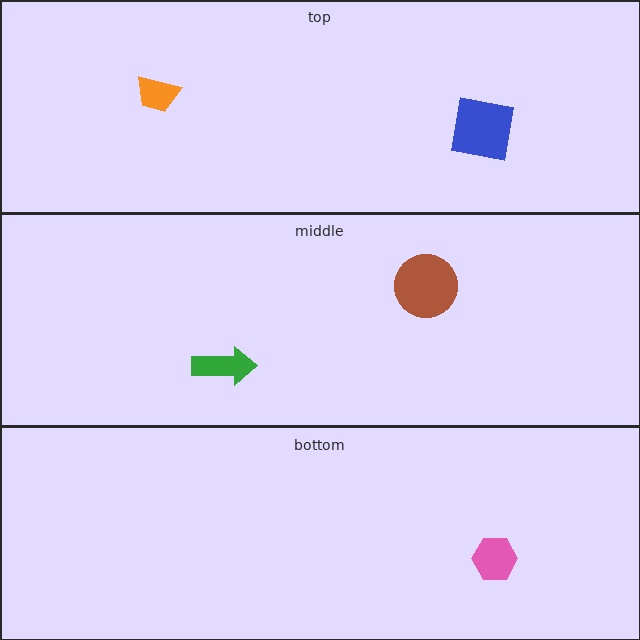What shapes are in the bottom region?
The pink hexagon.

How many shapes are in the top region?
2.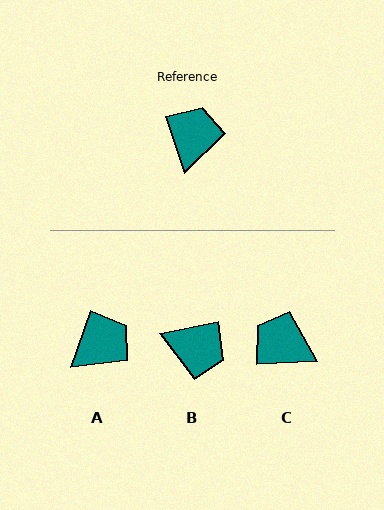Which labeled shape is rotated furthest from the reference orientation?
B, about 97 degrees away.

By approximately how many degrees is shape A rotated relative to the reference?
Approximately 38 degrees clockwise.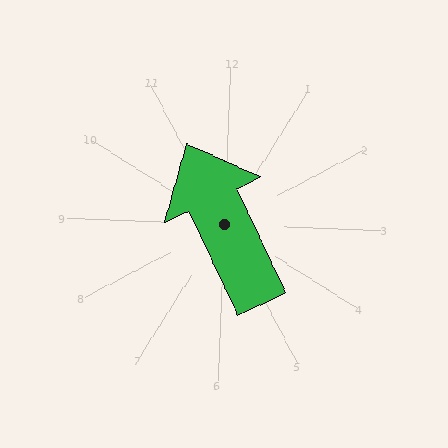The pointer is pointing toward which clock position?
Roughly 11 o'clock.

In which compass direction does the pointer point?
Northwest.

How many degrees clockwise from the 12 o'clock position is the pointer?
Approximately 332 degrees.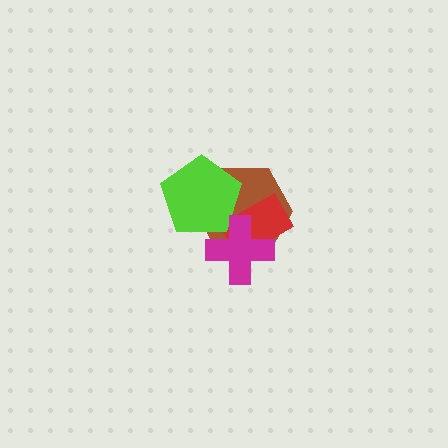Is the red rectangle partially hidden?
Yes, it is partially covered by another shape.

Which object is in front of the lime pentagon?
The magenta cross is in front of the lime pentagon.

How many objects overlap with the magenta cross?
3 objects overlap with the magenta cross.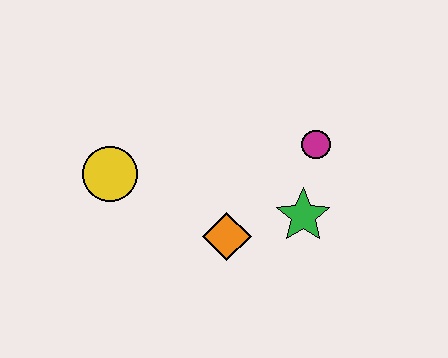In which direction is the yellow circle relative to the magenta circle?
The yellow circle is to the left of the magenta circle.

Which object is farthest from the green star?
The yellow circle is farthest from the green star.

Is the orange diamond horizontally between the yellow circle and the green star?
Yes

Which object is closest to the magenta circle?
The green star is closest to the magenta circle.